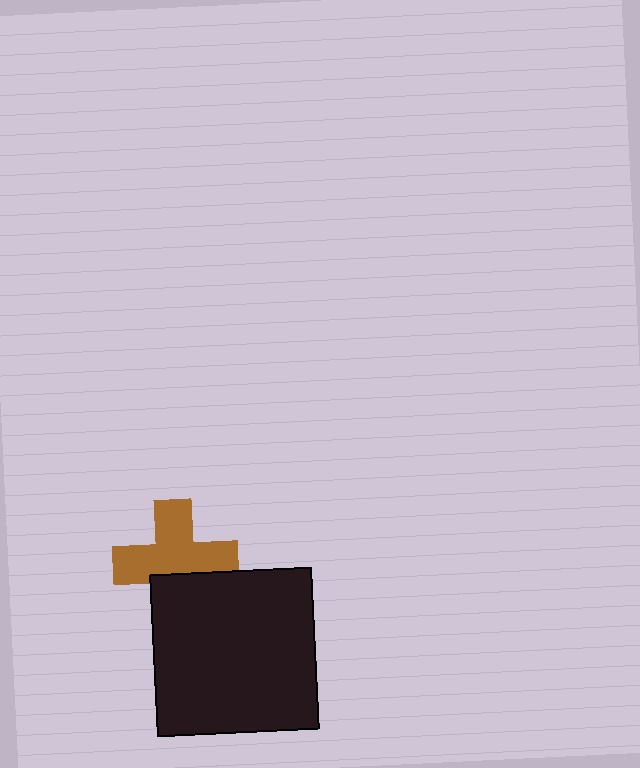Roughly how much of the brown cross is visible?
Most of it is visible (roughly 69%).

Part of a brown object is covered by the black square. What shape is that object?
It is a cross.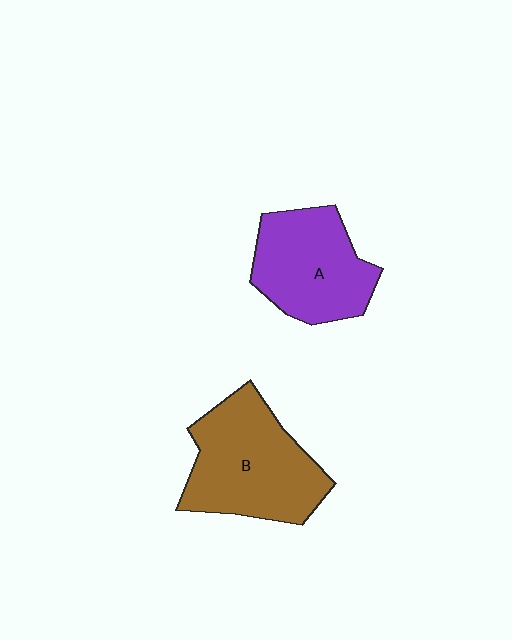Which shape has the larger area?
Shape B (brown).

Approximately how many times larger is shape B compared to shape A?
Approximately 1.2 times.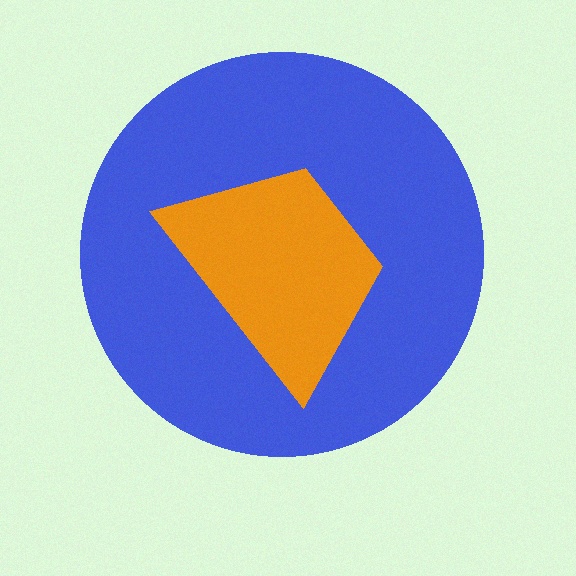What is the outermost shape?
The blue circle.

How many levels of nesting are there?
2.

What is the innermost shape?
The orange trapezoid.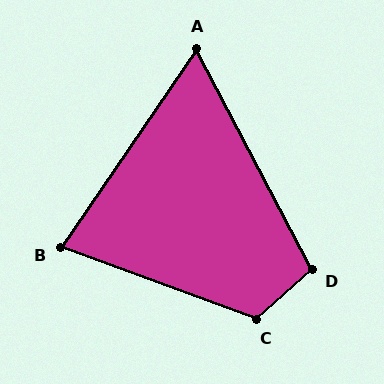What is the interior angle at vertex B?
Approximately 76 degrees (acute).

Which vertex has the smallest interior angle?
A, at approximately 62 degrees.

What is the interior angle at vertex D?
Approximately 104 degrees (obtuse).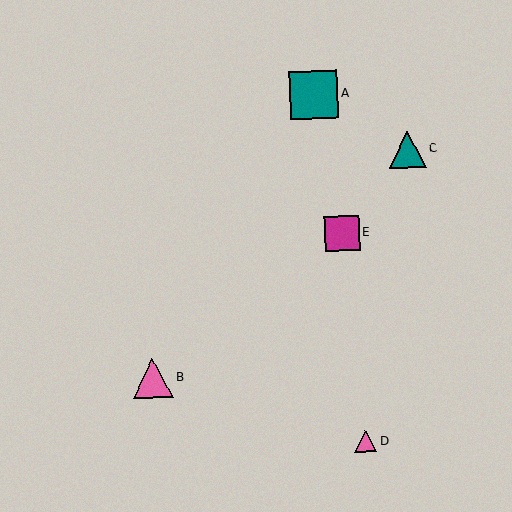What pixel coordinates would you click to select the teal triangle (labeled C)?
Click at (408, 149) to select the teal triangle C.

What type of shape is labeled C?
Shape C is a teal triangle.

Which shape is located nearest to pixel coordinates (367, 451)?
The pink triangle (labeled D) at (366, 441) is nearest to that location.